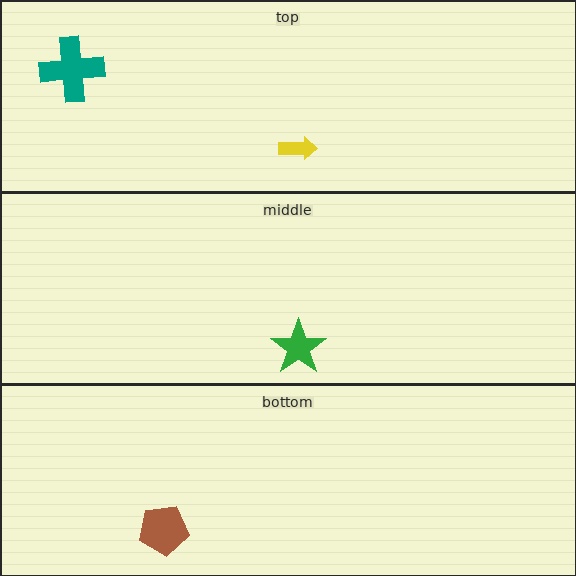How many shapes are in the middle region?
1.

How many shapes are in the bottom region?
1.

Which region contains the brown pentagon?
The bottom region.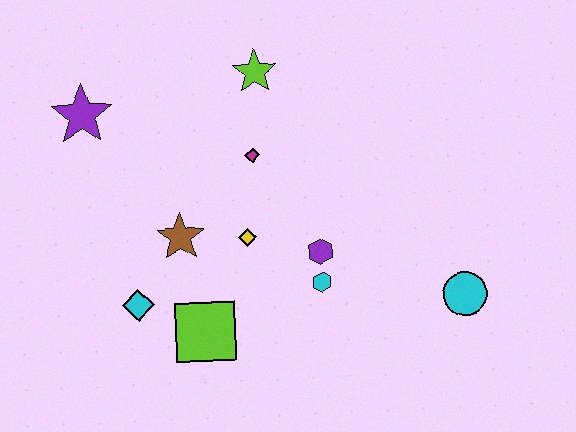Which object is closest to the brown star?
The yellow diamond is closest to the brown star.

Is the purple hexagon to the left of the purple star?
No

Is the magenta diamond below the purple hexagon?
No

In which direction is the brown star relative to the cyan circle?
The brown star is to the left of the cyan circle.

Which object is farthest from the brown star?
The cyan circle is farthest from the brown star.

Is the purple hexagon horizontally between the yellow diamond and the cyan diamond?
No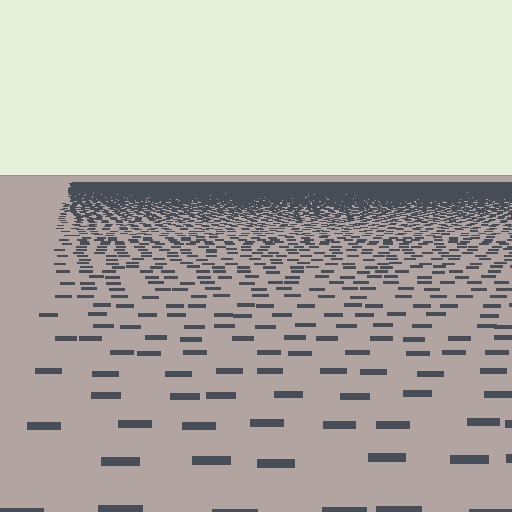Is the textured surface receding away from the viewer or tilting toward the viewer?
The surface is receding away from the viewer. Texture elements get smaller and denser toward the top.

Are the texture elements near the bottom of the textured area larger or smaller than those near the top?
Larger. Near the bottom, elements are closer to the viewer and appear at a bigger on-screen size.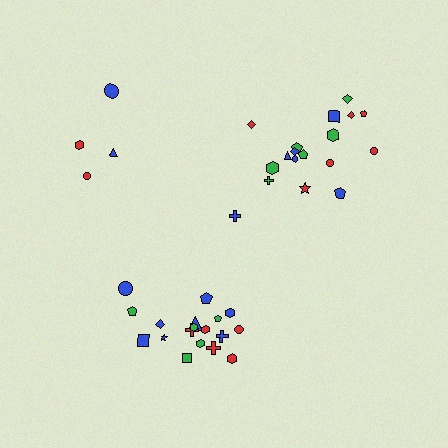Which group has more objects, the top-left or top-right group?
The top-right group.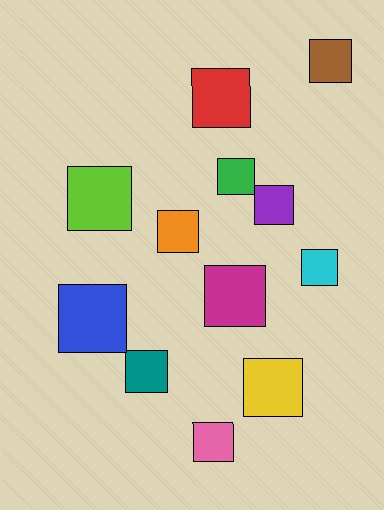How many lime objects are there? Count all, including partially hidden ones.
There is 1 lime object.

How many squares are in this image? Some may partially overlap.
There are 12 squares.